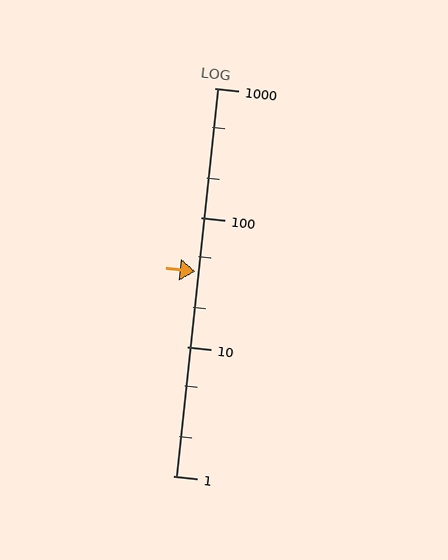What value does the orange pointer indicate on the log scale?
The pointer indicates approximately 38.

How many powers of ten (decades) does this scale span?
The scale spans 3 decades, from 1 to 1000.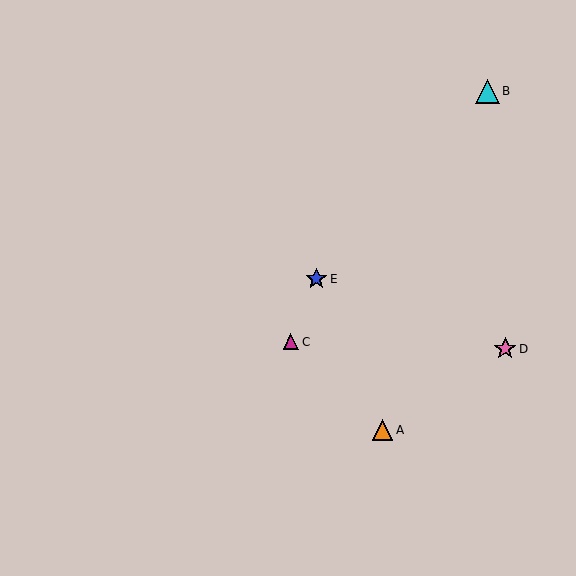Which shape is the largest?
The cyan triangle (labeled B) is the largest.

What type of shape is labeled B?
Shape B is a cyan triangle.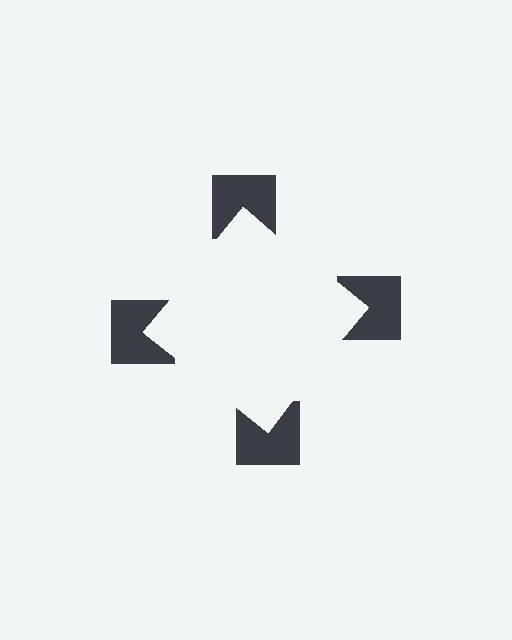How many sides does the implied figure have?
4 sides.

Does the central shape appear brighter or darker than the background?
It typically appears slightly brighter than the background, even though no actual brightness change is drawn.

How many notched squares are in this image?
There are 4 — one at each vertex of the illusory square.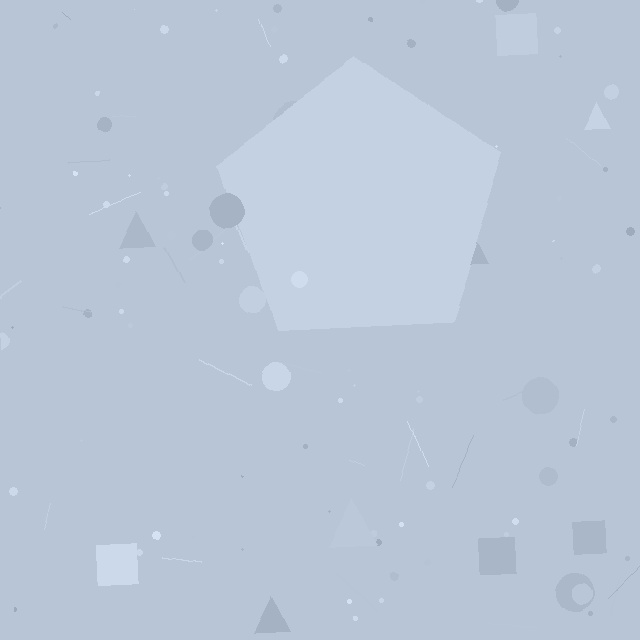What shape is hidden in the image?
A pentagon is hidden in the image.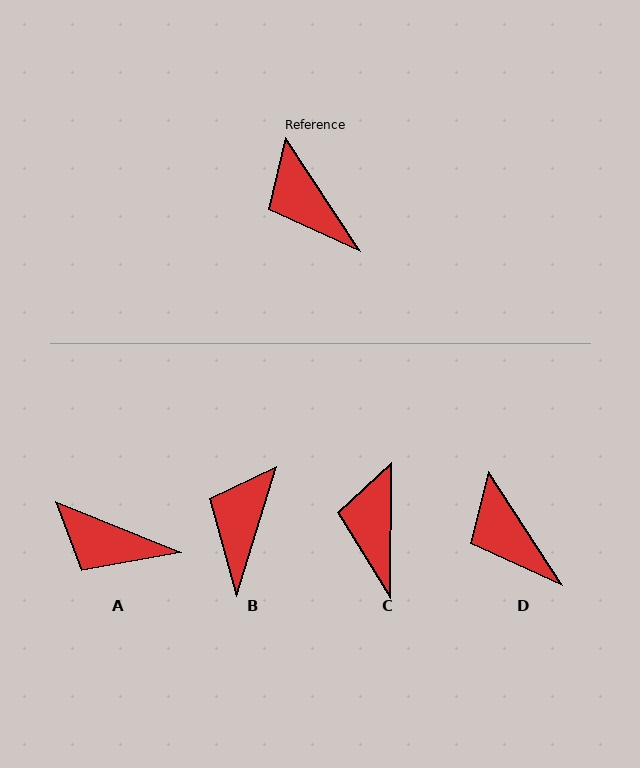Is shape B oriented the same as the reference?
No, it is off by about 50 degrees.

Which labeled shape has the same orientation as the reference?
D.